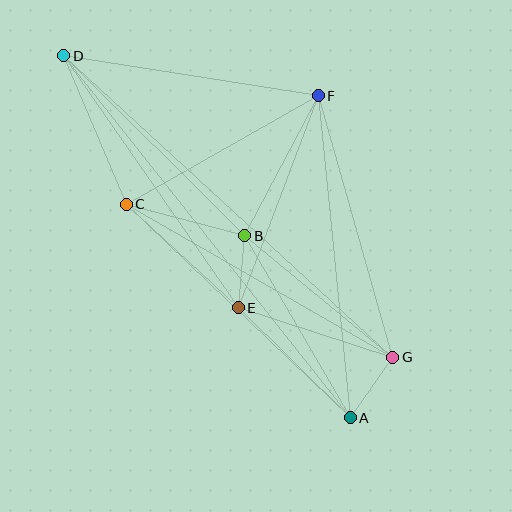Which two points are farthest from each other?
Points A and D are farthest from each other.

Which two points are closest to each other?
Points B and E are closest to each other.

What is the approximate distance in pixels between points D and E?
The distance between D and E is approximately 306 pixels.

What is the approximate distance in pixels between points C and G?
The distance between C and G is approximately 307 pixels.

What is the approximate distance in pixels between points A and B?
The distance between A and B is approximately 211 pixels.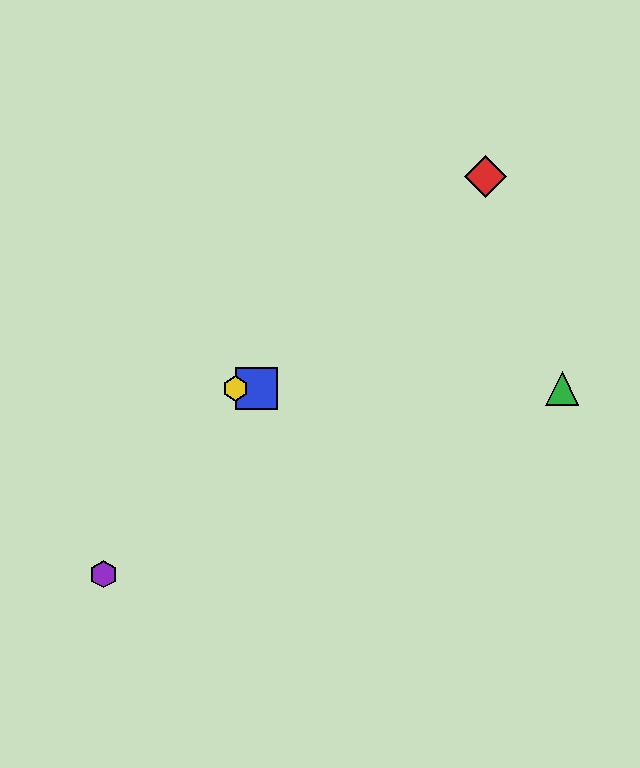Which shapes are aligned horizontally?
The blue square, the green triangle, the yellow hexagon are aligned horizontally.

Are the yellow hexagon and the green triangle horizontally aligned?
Yes, both are at y≈389.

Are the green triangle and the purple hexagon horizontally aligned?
No, the green triangle is at y≈389 and the purple hexagon is at y≈574.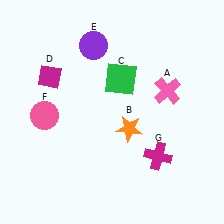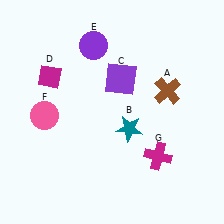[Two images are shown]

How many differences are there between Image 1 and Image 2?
There are 3 differences between the two images.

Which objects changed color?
A changed from pink to brown. B changed from orange to teal. C changed from green to purple.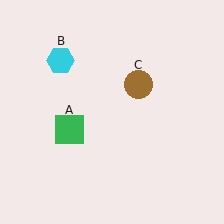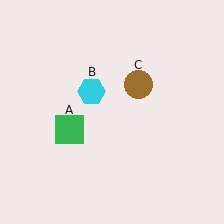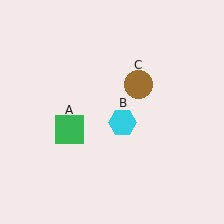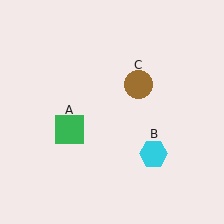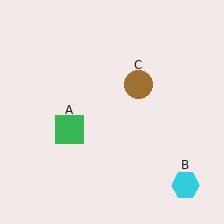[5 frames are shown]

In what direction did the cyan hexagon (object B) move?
The cyan hexagon (object B) moved down and to the right.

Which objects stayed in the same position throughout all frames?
Green square (object A) and brown circle (object C) remained stationary.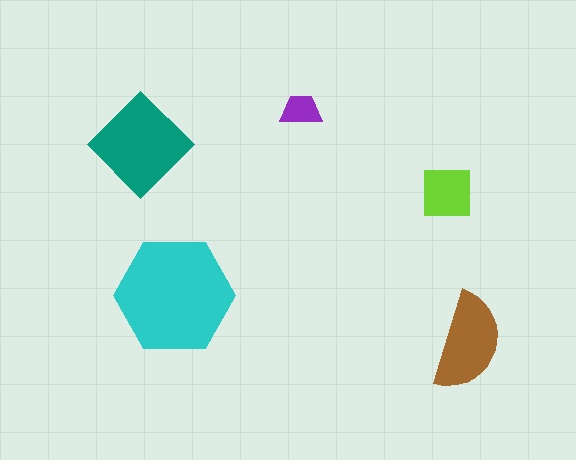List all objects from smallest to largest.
The purple trapezoid, the lime square, the brown semicircle, the teal diamond, the cyan hexagon.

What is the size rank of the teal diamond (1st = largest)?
2nd.